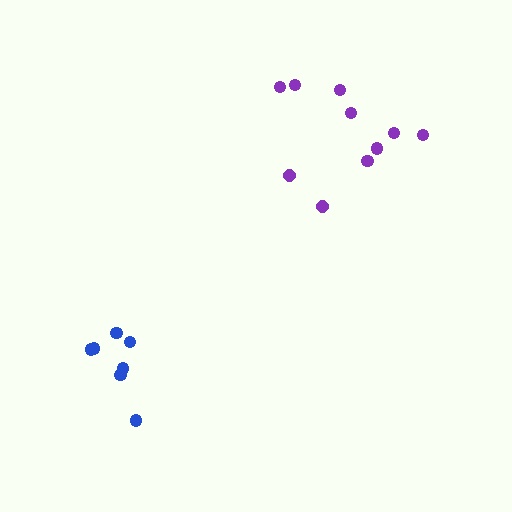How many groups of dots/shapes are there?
There are 2 groups.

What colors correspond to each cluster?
The clusters are colored: blue, purple.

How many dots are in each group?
Group 1: 7 dots, Group 2: 10 dots (17 total).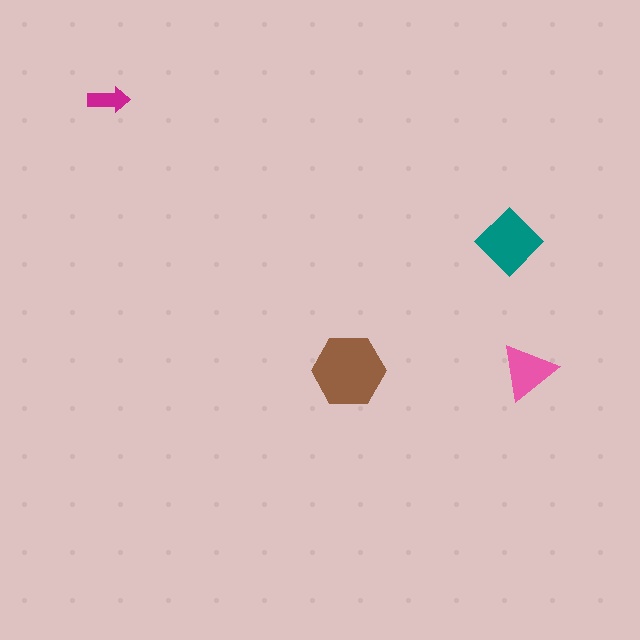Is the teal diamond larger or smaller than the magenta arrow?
Larger.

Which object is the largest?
The brown hexagon.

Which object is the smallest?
The magenta arrow.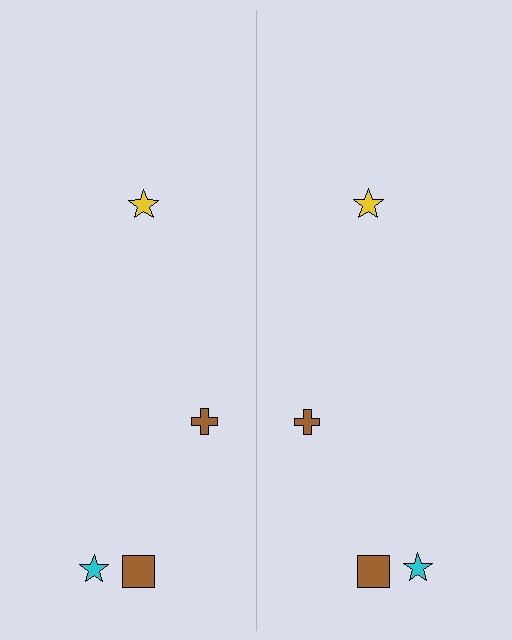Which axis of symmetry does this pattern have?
The pattern has a vertical axis of symmetry running through the center of the image.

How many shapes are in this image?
There are 8 shapes in this image.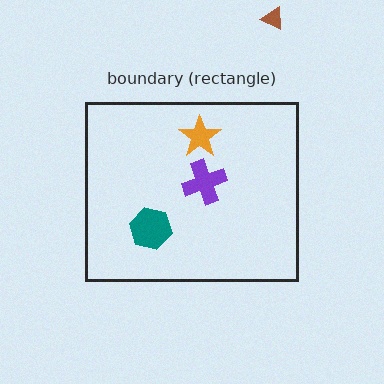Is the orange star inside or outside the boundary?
Inside.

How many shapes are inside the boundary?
3 inside, 1 outside.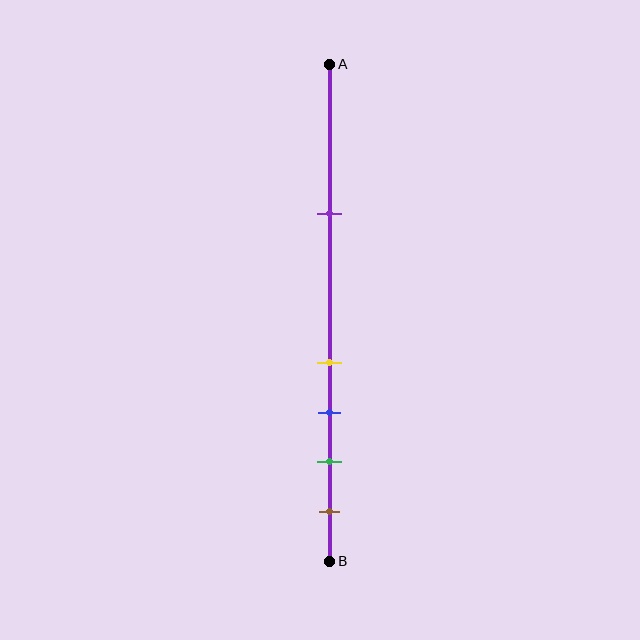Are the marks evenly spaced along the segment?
No, the marks are not evenly spaced.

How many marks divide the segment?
There are 5 marks dividing the segment.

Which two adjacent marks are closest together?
The yellow and blue marks are the closest adjacent pair.